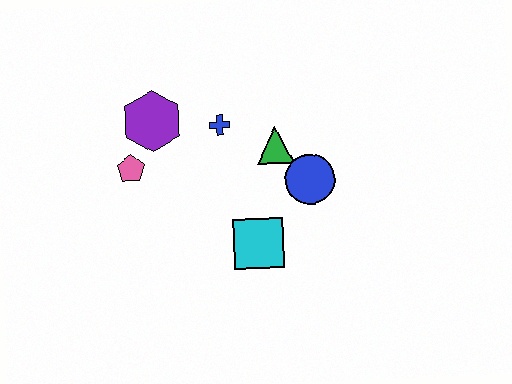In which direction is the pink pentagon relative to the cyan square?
The pink pentagon is to the left of the cyan square.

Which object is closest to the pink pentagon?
The purple hexagon is closest to the pink pentagon.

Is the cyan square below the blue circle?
Yes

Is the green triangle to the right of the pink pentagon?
Yes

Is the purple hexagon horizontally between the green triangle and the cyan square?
No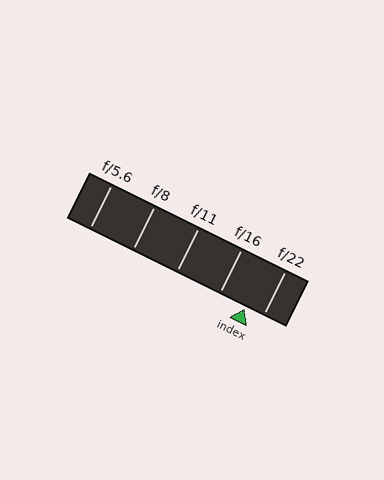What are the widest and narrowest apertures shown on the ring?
The widest aperture shown is f/5.6 and the narrowest is f/22.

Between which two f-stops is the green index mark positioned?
The index mark is between f/16 and f/22.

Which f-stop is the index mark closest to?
The index mark is closest to f/22.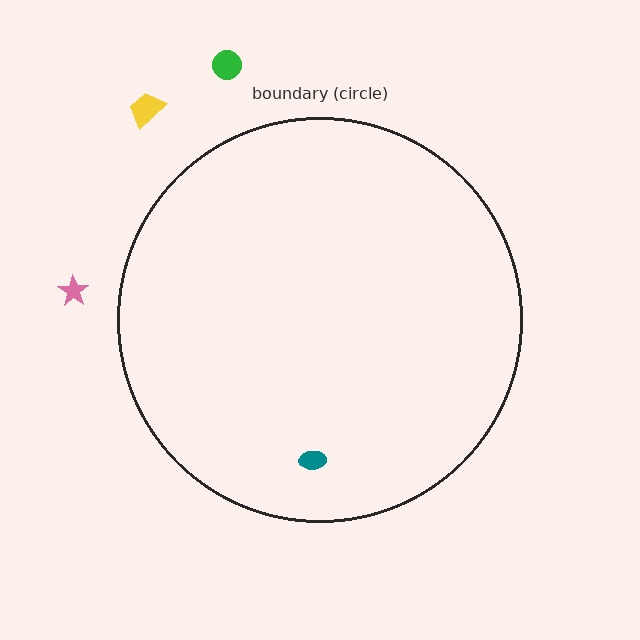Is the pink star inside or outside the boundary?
Outside.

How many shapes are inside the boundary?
1 inside, 3 outside.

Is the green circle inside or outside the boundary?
Outside.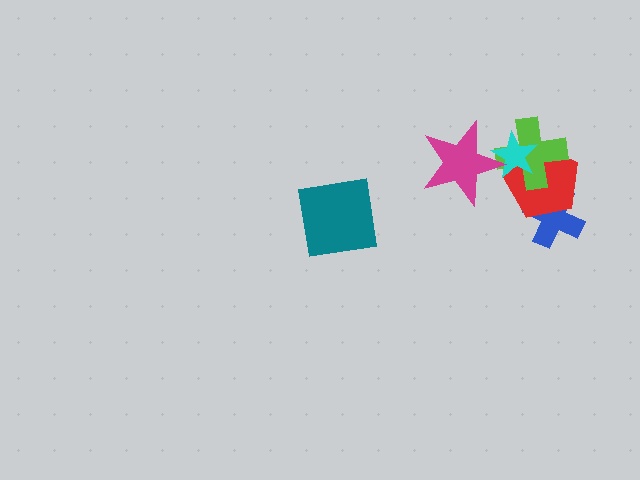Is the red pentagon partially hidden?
Yes, it is partially covered by another shape.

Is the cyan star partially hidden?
Yes, it is partially covered by another shape.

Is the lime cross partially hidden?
Yes, it is partially covered by another shape.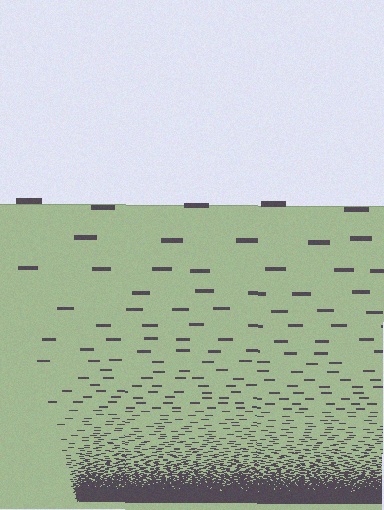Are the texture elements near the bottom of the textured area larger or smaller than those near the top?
Smaller. The gradient is inverted — elements near the bottom are smaller and denser.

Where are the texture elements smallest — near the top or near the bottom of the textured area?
Near the bottom.